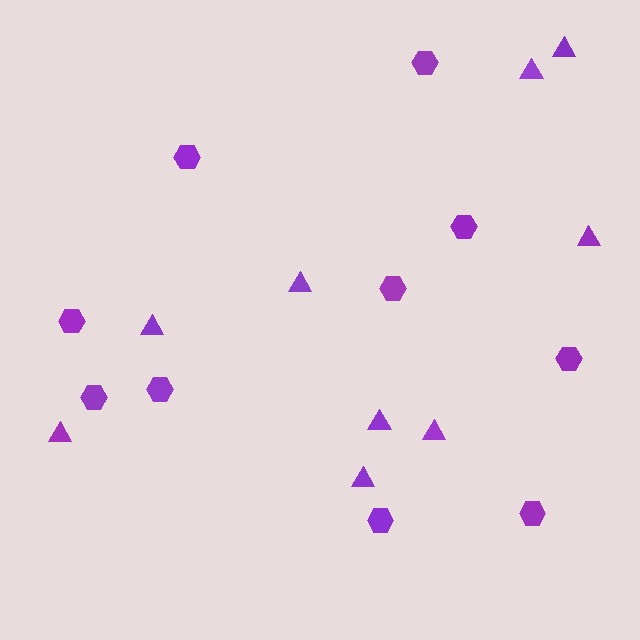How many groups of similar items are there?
There are 2 groups: one group of triangles (9) and one group of hexagons (10).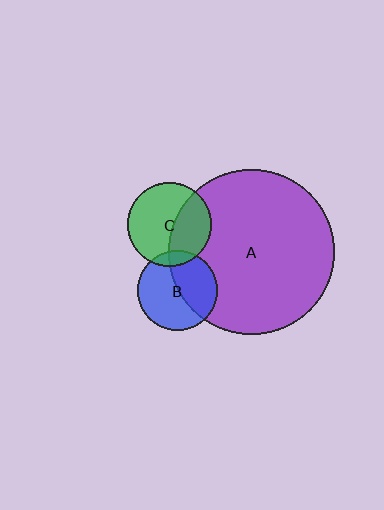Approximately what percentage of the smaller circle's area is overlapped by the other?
Approximately 10%.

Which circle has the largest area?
Circle A (purple).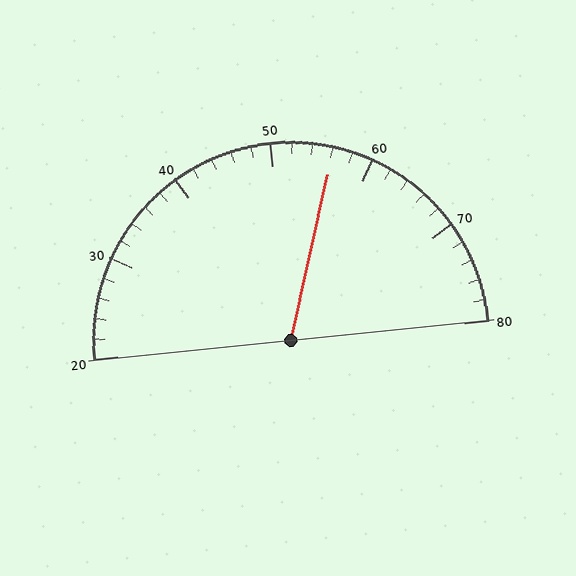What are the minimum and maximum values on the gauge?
The gauge ranges from 20 to 80.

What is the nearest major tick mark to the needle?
The nearest major tick mark is 60.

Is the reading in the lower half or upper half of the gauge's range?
The reading is in the upper half of the range (20 to 80).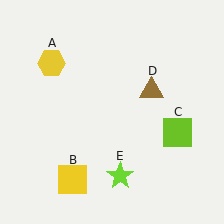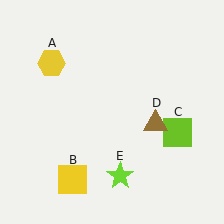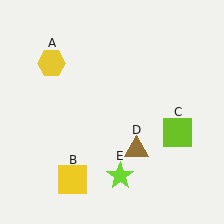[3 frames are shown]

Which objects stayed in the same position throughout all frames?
Yellow hexagon (object A) and yellow square (object B) and lime square (object C) and lime star (object E) remained stationary.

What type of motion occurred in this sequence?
The brown triangle (object D) rotated clockwise around the center of the scene.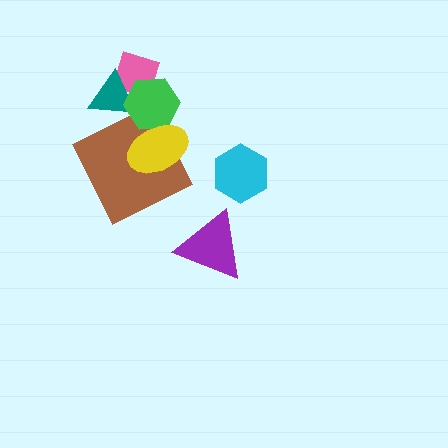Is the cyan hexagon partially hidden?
No, no other shape covers it.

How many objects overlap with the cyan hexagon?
0 objects overlap with the cyan hexagon.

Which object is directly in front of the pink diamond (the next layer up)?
The teal triangle is directly in front of the pink diamond.